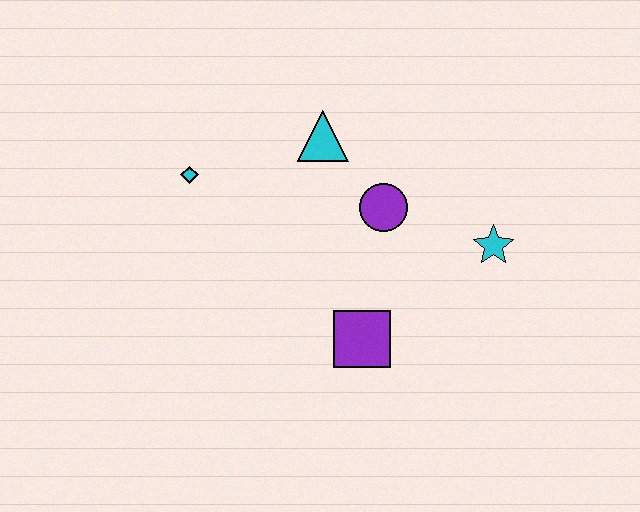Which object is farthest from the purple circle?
The cyan diamond is farthest from the purple circle.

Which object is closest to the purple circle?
The cyan triangle is closest to the purple circle.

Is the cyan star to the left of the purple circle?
No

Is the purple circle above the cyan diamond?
No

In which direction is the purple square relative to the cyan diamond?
The purple square is to the right of the cyan diamond.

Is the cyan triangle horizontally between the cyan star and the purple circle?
No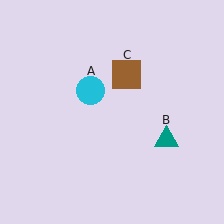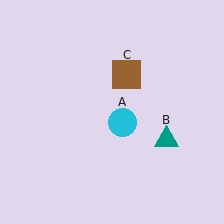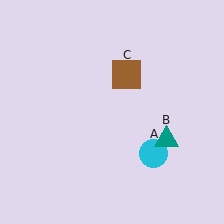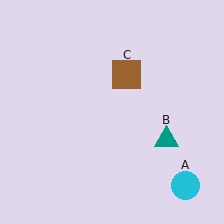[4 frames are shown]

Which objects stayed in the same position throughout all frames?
Teal triangle (object B) and brown square (object C) remained stationary.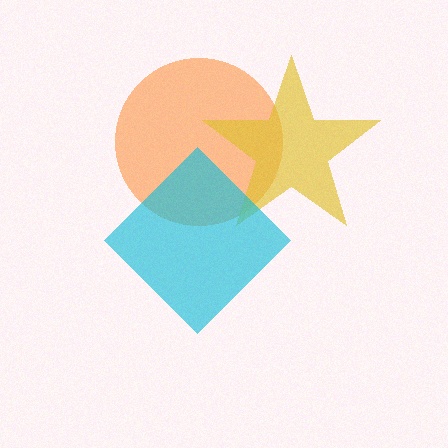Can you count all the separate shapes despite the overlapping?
Yes, there are 3 separate shapes.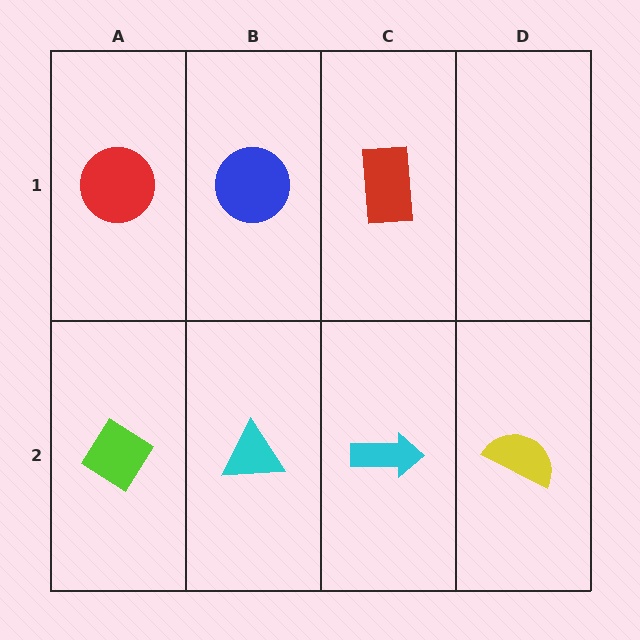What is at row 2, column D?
A yellow semicircle.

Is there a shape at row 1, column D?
No, that cell is empty.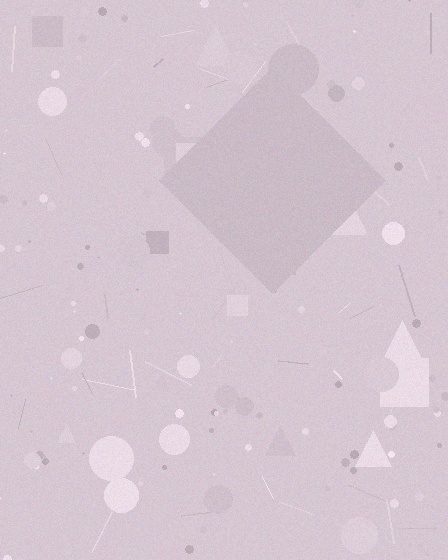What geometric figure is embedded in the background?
A diamond is embedded in the background.